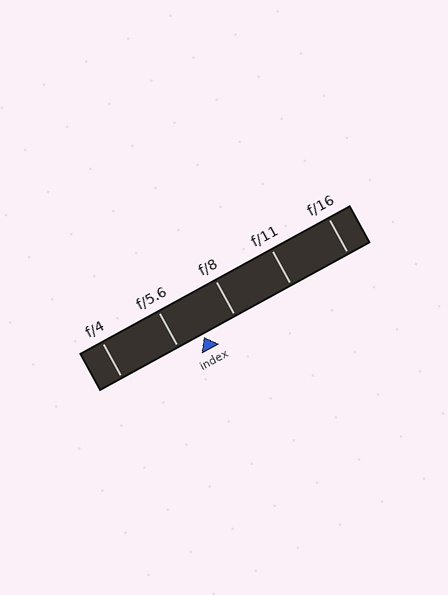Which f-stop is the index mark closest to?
The index mark is closest to f/5.6.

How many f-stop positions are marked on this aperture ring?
There are 5 f-stop positions marked.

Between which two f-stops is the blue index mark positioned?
The index mark is between f/5.6 and f/8.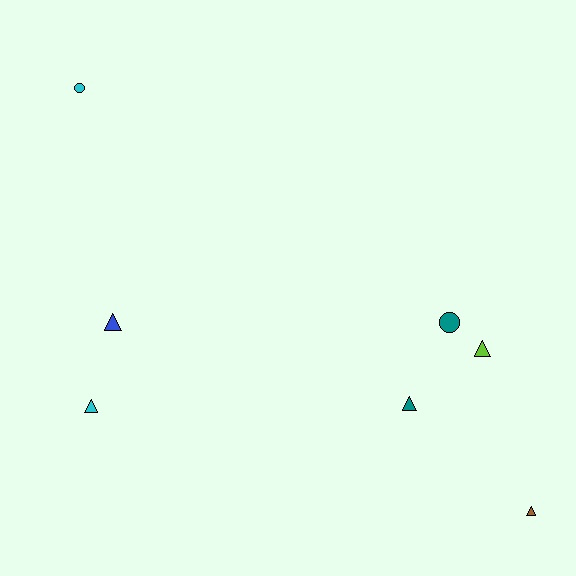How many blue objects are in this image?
There is 1 blue object.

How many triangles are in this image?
There are 5 triangles.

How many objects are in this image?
There are 7 objects.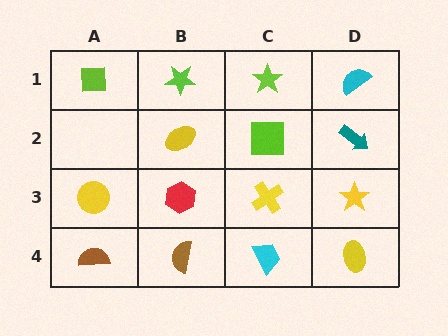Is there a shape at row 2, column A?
No, that cell is empty.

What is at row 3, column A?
A yellow circle.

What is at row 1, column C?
A lime star.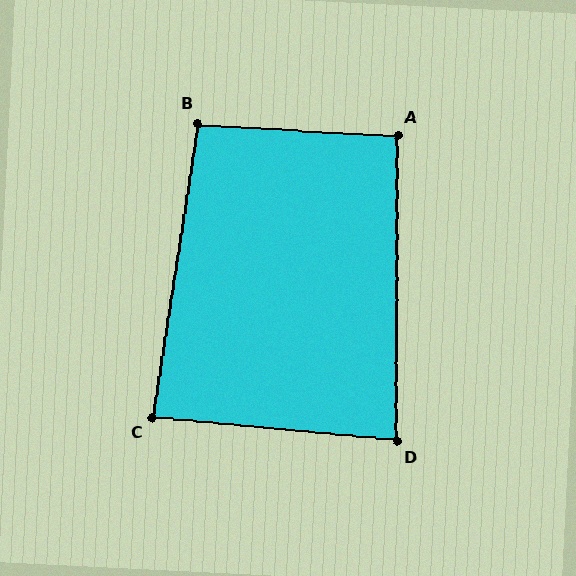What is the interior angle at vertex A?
Approximately 93 degrees (approximately right).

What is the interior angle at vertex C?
Approximately 87 degrees (approximately right).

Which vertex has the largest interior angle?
B, at approximately 95 degrees.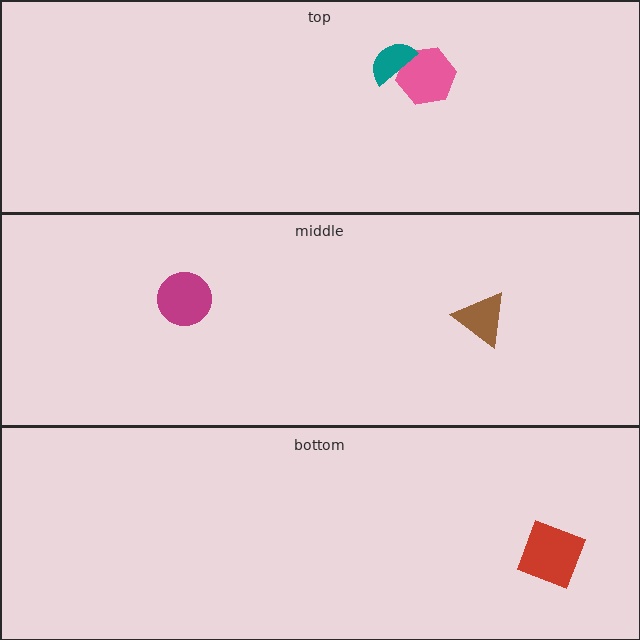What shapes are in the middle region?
The magenta circle, the brown triangle.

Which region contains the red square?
The bottom region.